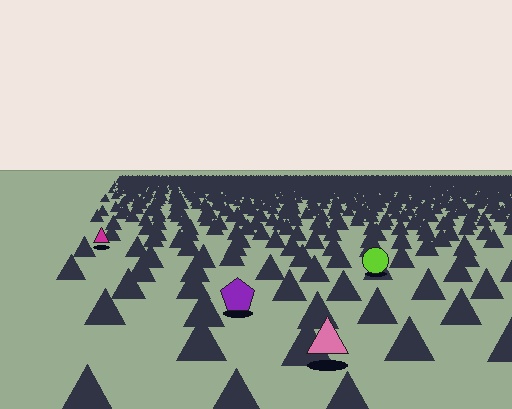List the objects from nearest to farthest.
From nearest to farthest: the pink triangle, the purple pentagon, the lime circle, the magenta triangle.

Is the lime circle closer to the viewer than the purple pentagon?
No. The purple pentagon is closer — you can tell from the texture gradient: the ground texture is coarser near it.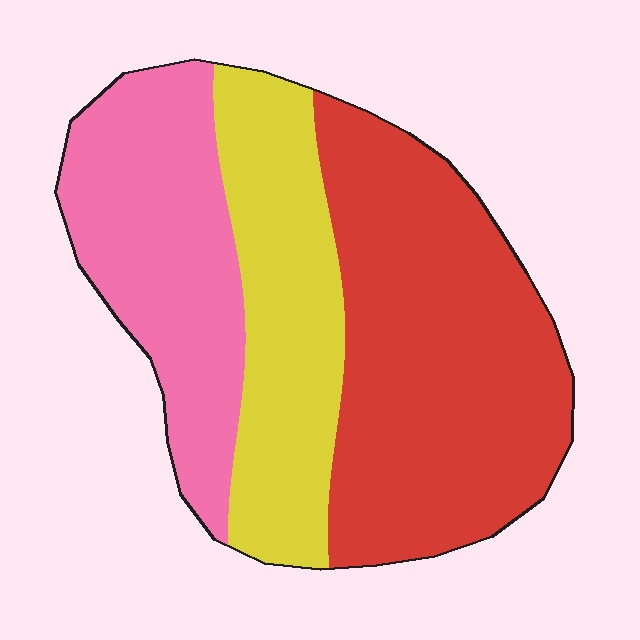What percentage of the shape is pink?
Pink takes up about one quarter (1/4) of the shape.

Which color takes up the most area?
Red, at roughly 45%.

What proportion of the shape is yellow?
Yellow covers 26% of the shape.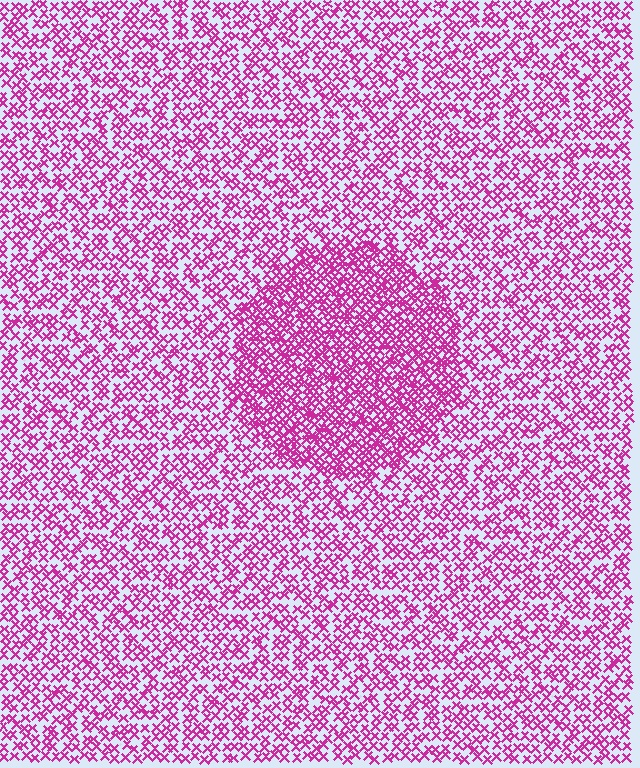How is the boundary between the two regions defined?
The boundary is defined by a change in element density (approximately 1.8x ratio). All elements are the same color, size, and shape.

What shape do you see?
I see a circle.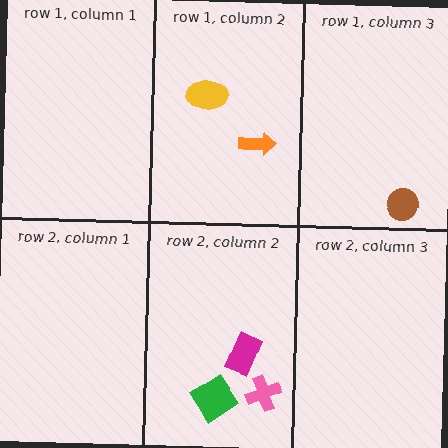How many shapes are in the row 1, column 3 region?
1.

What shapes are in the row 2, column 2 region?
The green diamond, the pink cross, the magenta rectangle.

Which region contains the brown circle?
The row 1, column 3 region.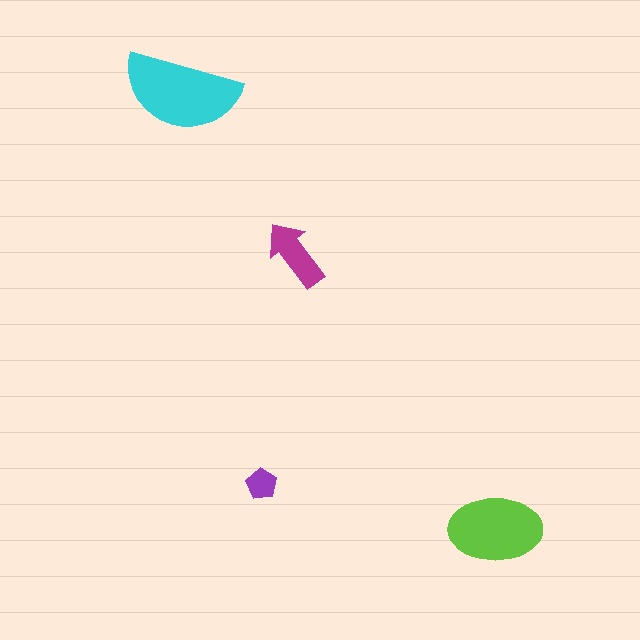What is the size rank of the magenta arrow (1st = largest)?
3rd.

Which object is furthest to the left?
The cyan semicircle is leftmost.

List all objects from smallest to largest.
The purple pentagon, the magenta arrow, the lime ellipse, the cyan semicircle.